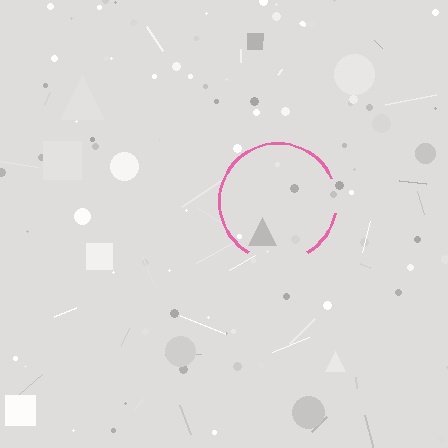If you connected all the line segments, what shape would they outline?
They would outline a circle.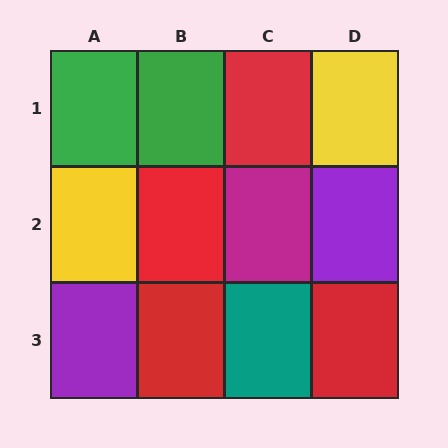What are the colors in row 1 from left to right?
Green, green, red, yellow.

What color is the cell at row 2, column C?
Magenta.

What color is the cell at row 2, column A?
Yellow.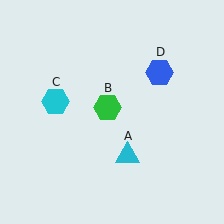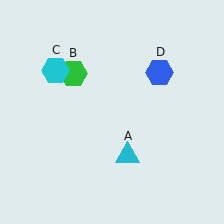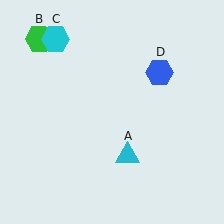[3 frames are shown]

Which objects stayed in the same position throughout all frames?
Cyan triangle (object A) and blue hexagon (object D) remained stationary.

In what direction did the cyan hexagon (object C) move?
The cyan hexagon (object C) moved up.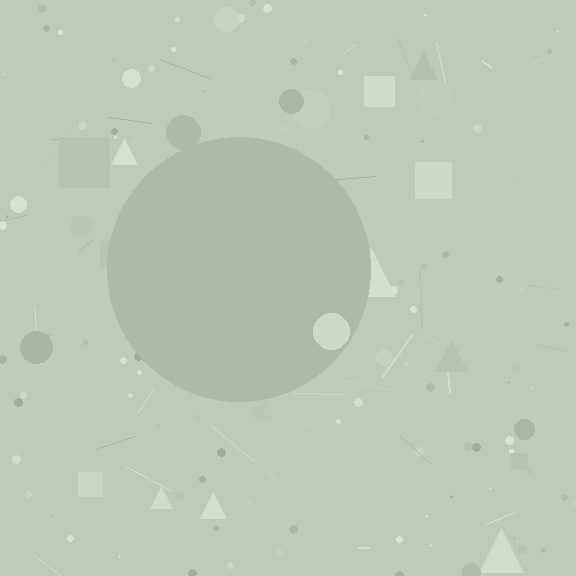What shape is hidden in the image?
A circle is hidden in the image.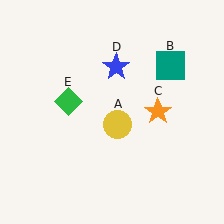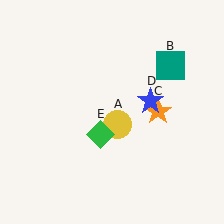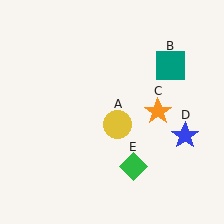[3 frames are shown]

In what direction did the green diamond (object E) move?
The green diamond (object E) moved down and to the right.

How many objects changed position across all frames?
2 objects changed position: blue star (object D), green diamond (object E).